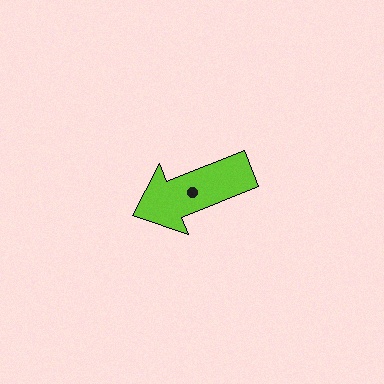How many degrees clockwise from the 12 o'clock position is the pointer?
Approximately 248 degrees.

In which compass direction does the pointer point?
West.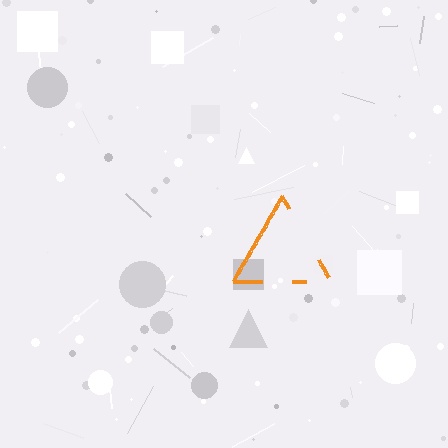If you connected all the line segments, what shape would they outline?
They would outline a triangle.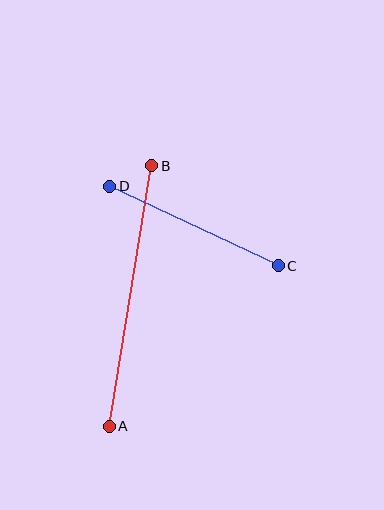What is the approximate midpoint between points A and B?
The midpoint is at approximately (131, 296) pixels.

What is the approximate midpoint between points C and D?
The midpoint is at approximately (194, 226) pixels.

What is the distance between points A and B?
The distance is approximately 264 pixels.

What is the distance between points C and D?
The distance is approximately 187 pixels.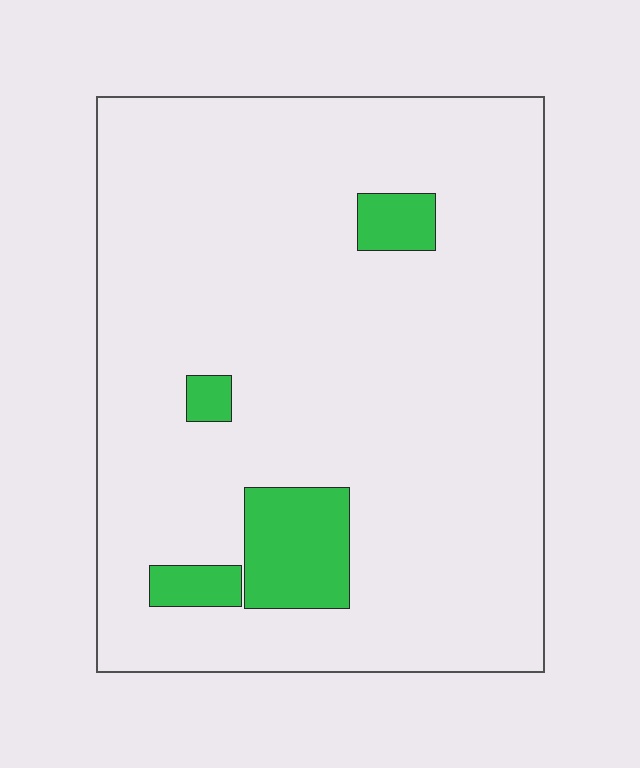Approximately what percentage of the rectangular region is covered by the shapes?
Approximately 10%.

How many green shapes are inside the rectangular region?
4.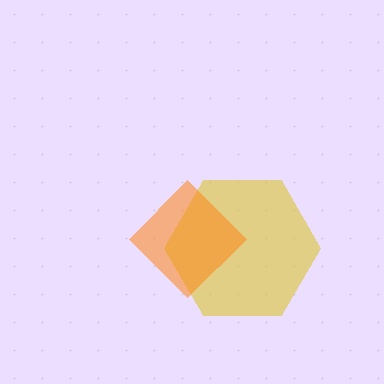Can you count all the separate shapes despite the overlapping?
Yes, there are 2 separate shapes.